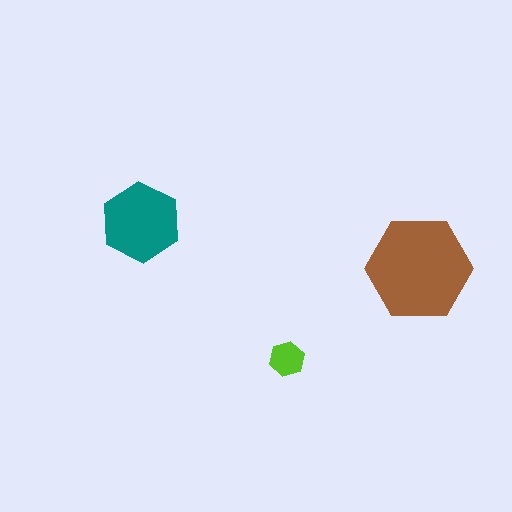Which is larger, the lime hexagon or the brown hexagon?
The brown one.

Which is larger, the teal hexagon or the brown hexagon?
The brown one.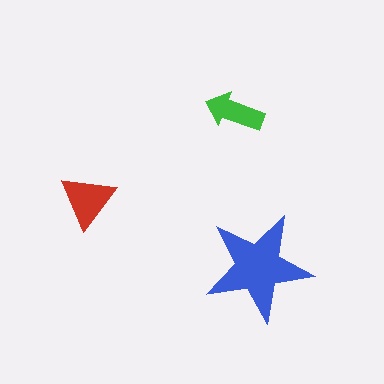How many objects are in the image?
There are 3 objects in the image.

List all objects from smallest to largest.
The green arrow, the red triangle, the blue star.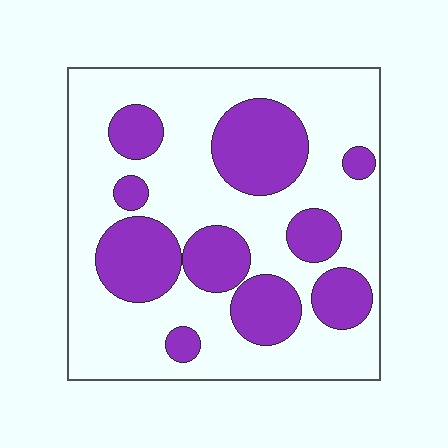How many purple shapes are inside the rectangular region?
10.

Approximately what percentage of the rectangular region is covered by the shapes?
Approximately 35%.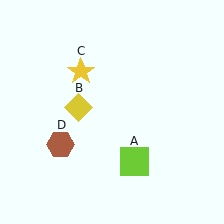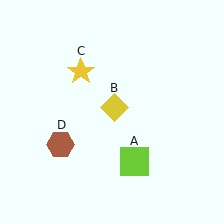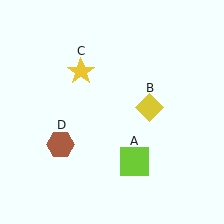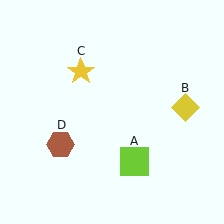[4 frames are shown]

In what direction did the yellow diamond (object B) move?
The yellow diamond (object B) moved right.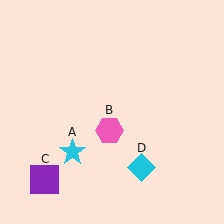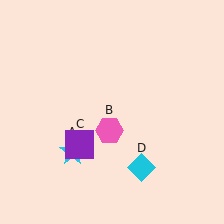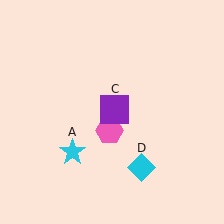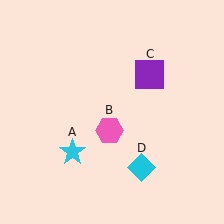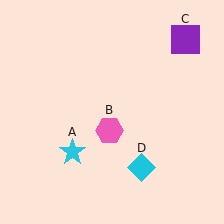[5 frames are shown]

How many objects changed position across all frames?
1 object changed position: purple square (object C).